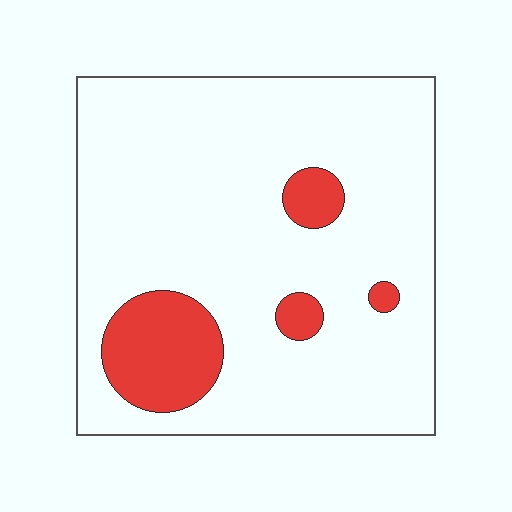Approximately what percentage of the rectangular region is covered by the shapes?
Approximately 15%.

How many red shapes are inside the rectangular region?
4.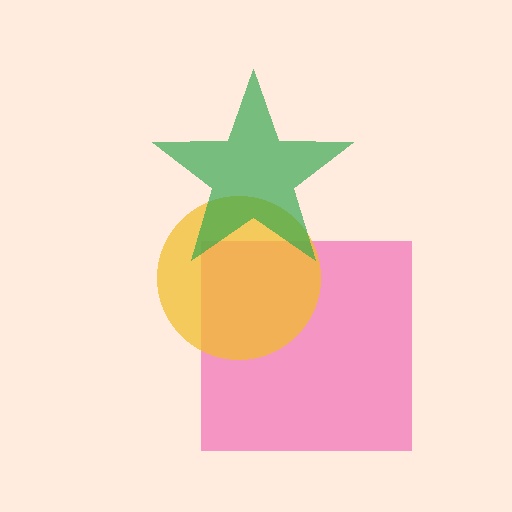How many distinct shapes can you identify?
There are 3 distinct shapes: a pink square, a yellow circle, a green star.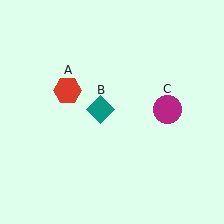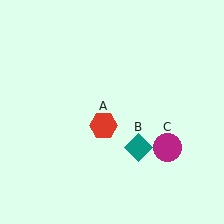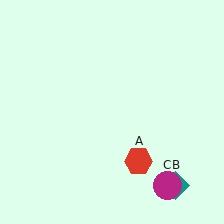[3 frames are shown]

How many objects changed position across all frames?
3 objects changed position: red hexagon (object A), teal diamond (object B), magenta circle (object C).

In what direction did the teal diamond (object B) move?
The teal diamond (object B) moved down and to the right.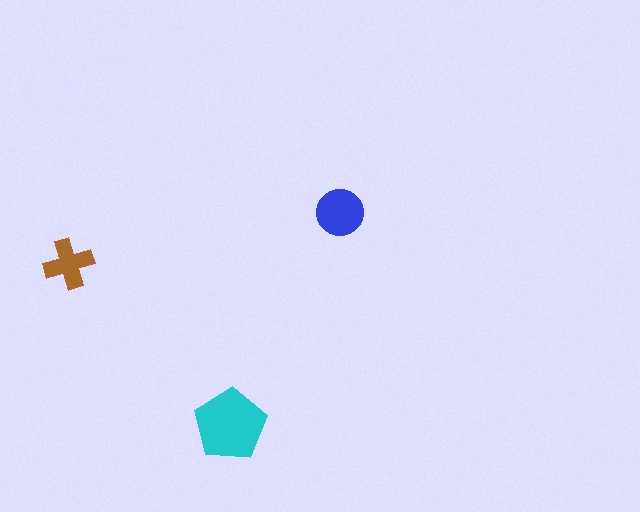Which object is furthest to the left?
The brown cross is leftmost.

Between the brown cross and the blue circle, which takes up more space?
The blue circle.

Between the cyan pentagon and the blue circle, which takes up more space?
The cyan pentagon.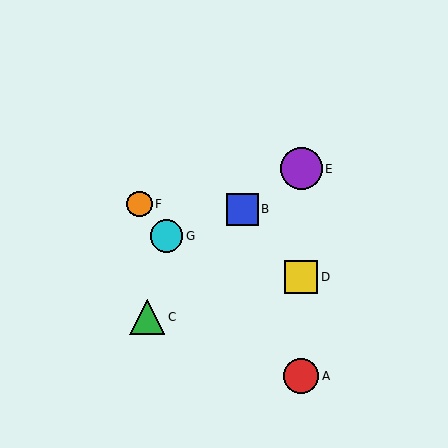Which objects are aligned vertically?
Objects A, D, E are aligned vertically.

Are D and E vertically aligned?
Yes, both are at x≈301.